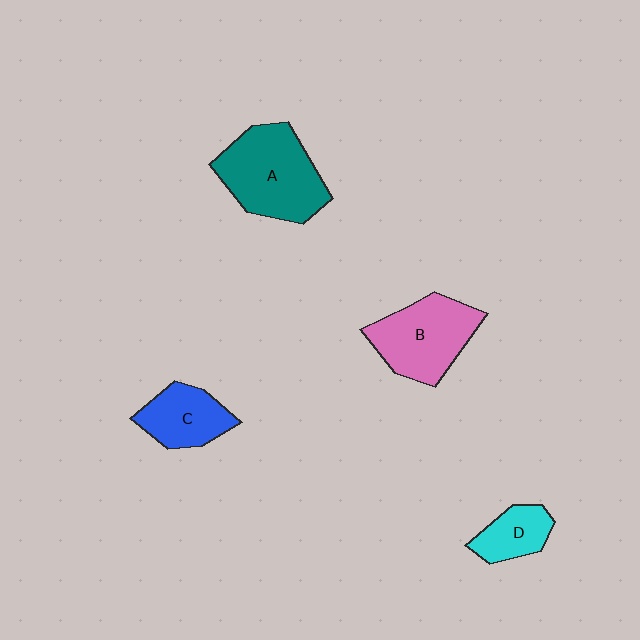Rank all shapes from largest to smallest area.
From largest to smallest: A (teal), B (pink), C (blue), D (cyan).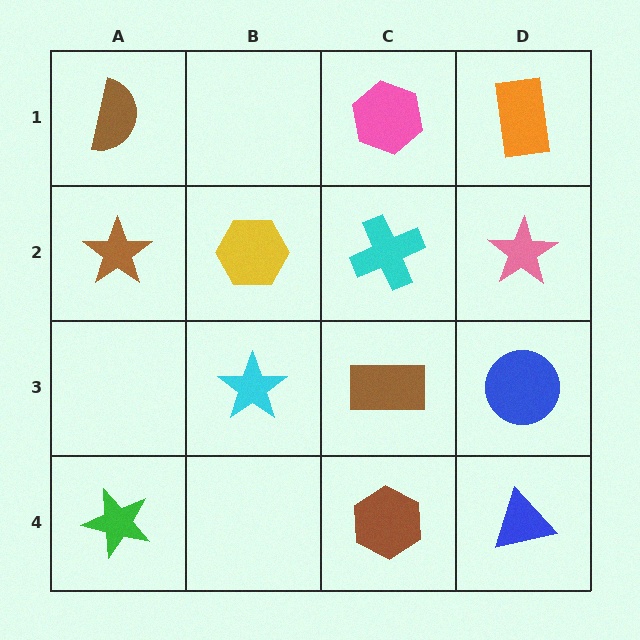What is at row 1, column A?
A brown semicircle.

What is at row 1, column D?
An orange rectangle.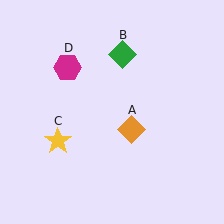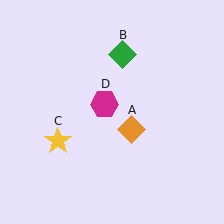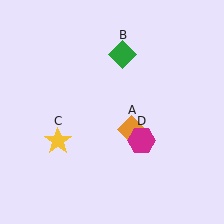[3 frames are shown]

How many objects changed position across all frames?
1 object changed position: magenta hexagon (object D).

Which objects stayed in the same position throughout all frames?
Orange diamond (object A) and green diamond (object B) and yellow star (object C) remained stationary.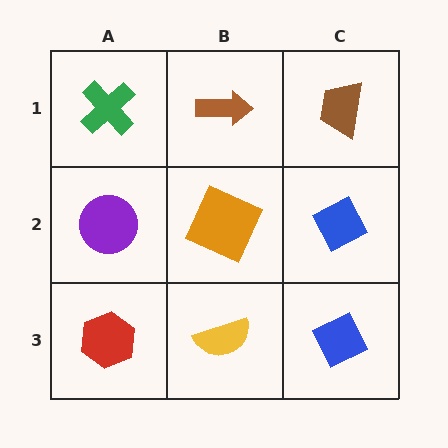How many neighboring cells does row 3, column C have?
2.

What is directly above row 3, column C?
A blue diamond.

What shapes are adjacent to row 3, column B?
An orange square (row 2, column B), a red hexagon (row 3, column A), a blue diamond (row 3, column C).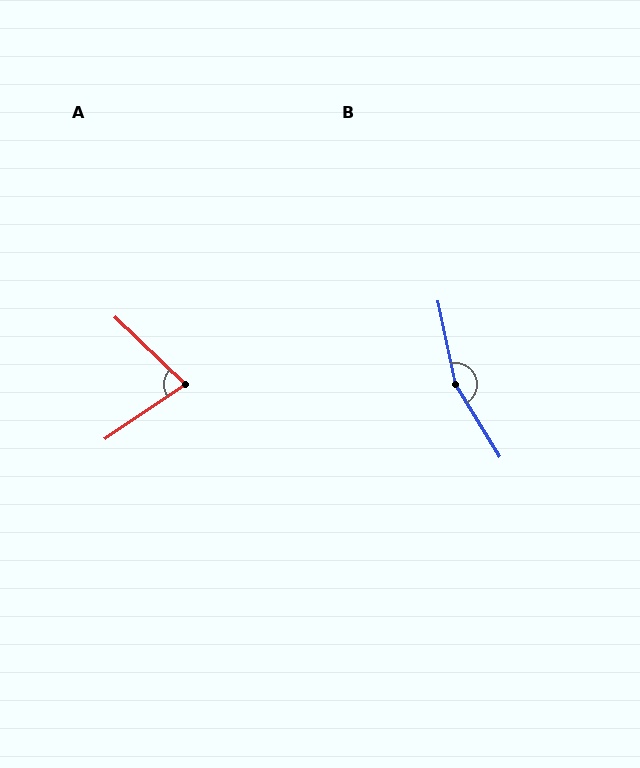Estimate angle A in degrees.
Approximately 78 degrees.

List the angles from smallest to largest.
A (78°), B (160°).